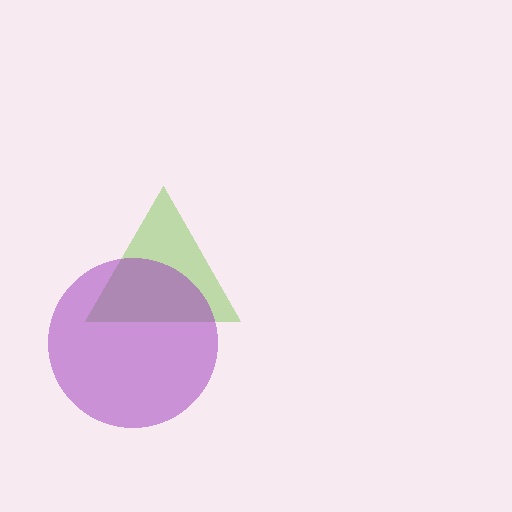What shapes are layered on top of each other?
The layered shapes are: a lime triangle, a purple circle.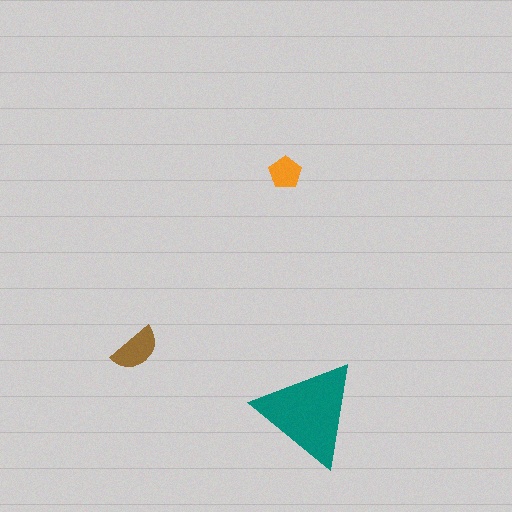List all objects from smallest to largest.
The orange pentagon, the brown semicircle, the teal triangle.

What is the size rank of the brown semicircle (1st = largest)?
2nd.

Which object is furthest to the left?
The brown semicircle is leftmost.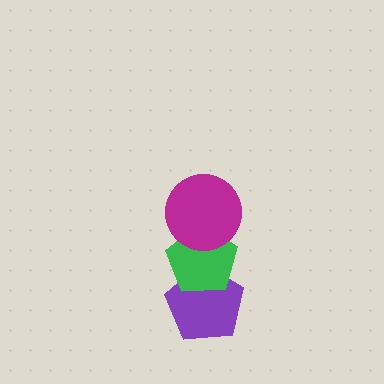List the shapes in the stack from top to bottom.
From top to bottom: the magenta circle, the green pentagon, the purple pentagon.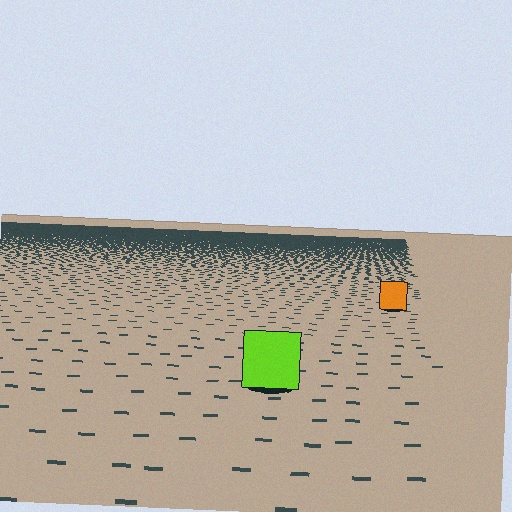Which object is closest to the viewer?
The lime square is closest. The texture marks near it are larger and more spread out.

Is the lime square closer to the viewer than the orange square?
Yes. The lime square is closer — you can tell from the texture gradient: the ground texture is coarser near it.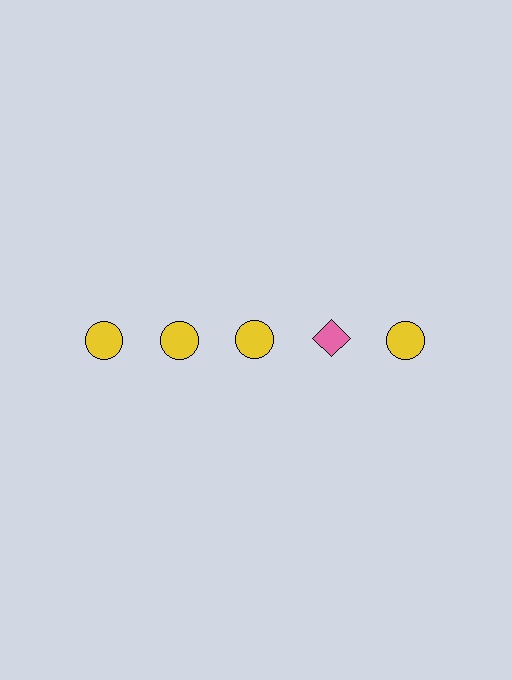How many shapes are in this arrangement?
There are 5 shapes arranged in a grid pattern.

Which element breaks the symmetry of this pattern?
The pink diamond in the top row, second from right column breaks the symmetry. All other shapes are yellow circles.